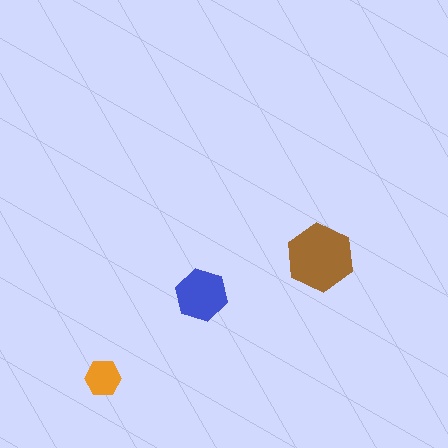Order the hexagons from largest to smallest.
the brown one, the blue one, the orange one.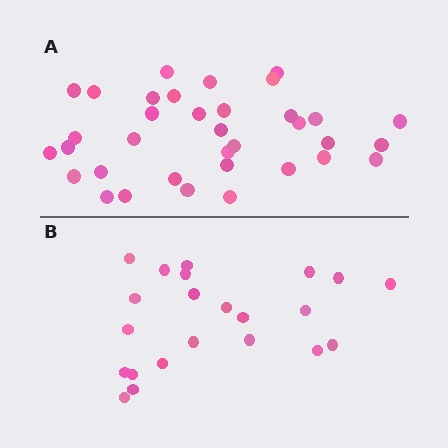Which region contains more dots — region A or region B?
Region A (the top region) has more dots.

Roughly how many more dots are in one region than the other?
Region A has approximately 15 more dots than region B.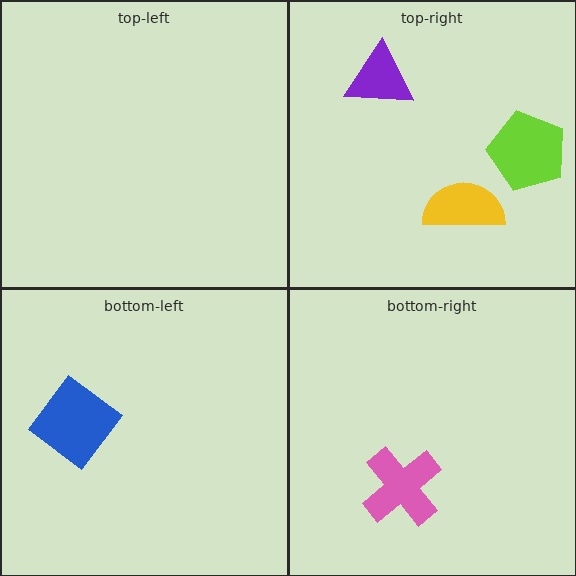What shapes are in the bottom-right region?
The pink cross.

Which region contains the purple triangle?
The top-right region.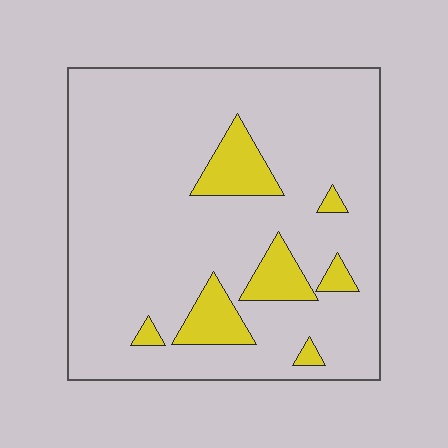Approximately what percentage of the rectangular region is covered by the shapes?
Approximately 15%.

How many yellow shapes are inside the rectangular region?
7.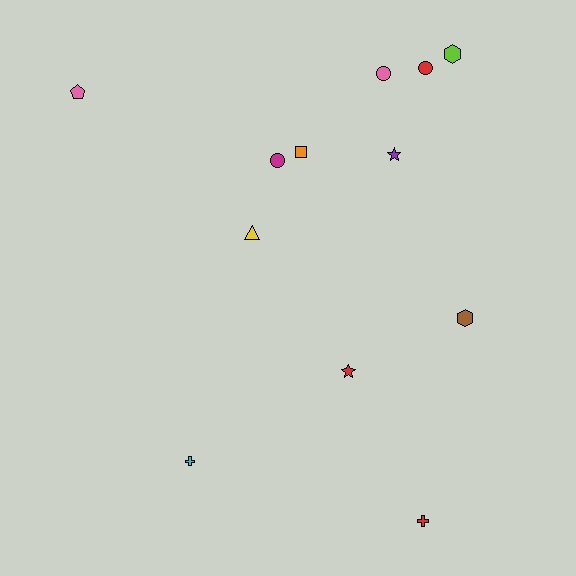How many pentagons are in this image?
There is 1 pentagon.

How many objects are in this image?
There are 12 objects.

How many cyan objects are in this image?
There is 1 cyan object.